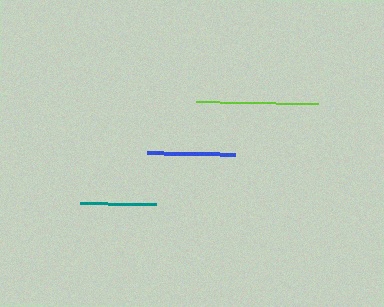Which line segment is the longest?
The lime line is the longest at approximately 123 pixels.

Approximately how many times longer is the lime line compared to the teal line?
The lime line is approximately 1.6 times the length of the teal line.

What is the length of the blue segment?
The blue segment is approximately 88 pixels long.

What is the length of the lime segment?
The lime segment is approximately 123 pixels long.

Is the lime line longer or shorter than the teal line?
The lime line is longer than the teal line.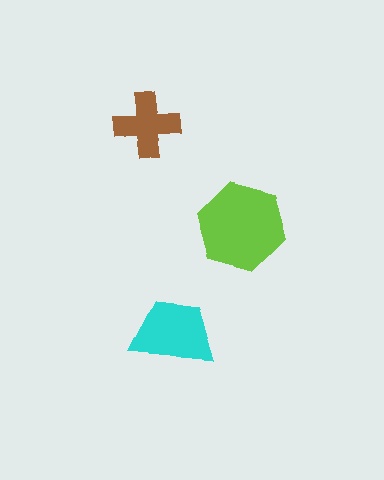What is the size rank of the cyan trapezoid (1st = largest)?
2nd.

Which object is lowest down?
The cyan trapezoid is bottommost.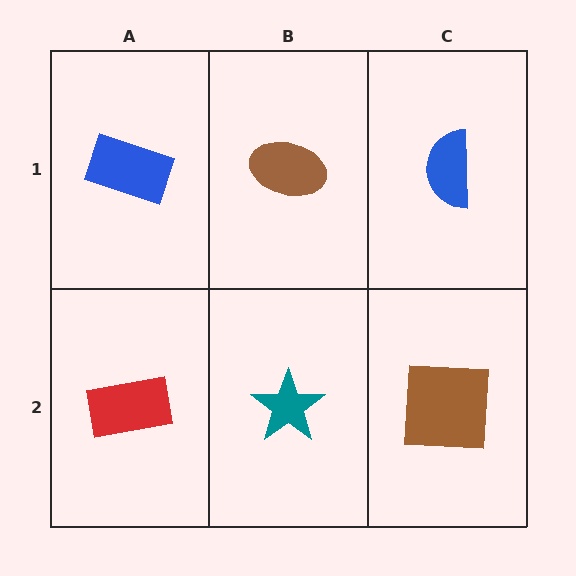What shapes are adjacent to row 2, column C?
A blue semicircle (row 1, column C), a teal star (row 2, column B).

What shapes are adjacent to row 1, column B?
A teal star (row 2, column B), a blue rectangle (row 1, column A), a blue semicircle (row 1, column C).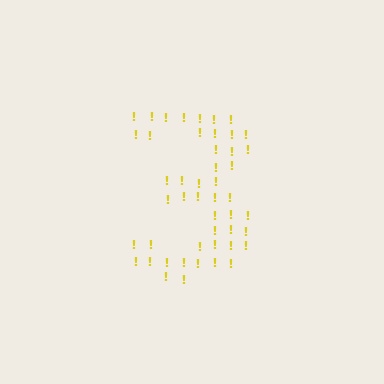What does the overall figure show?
The overall figure shows the digit 3.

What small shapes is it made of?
It is made of small exclamation marks.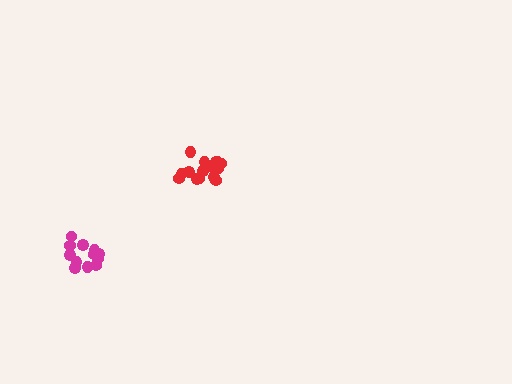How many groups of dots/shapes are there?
There are 2 groups.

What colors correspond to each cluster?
The clusters are colored: red, magenta.